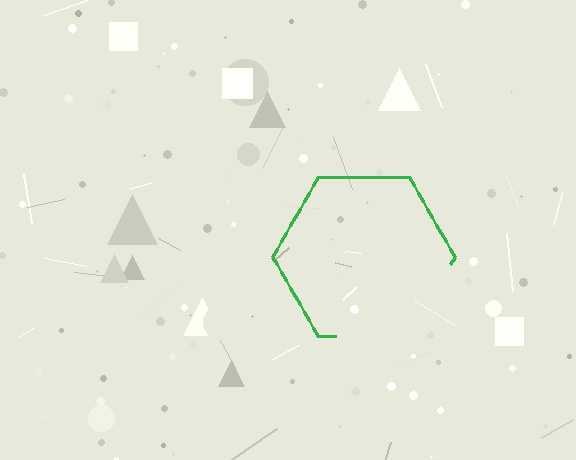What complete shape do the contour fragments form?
The contour fragments form a hexagon.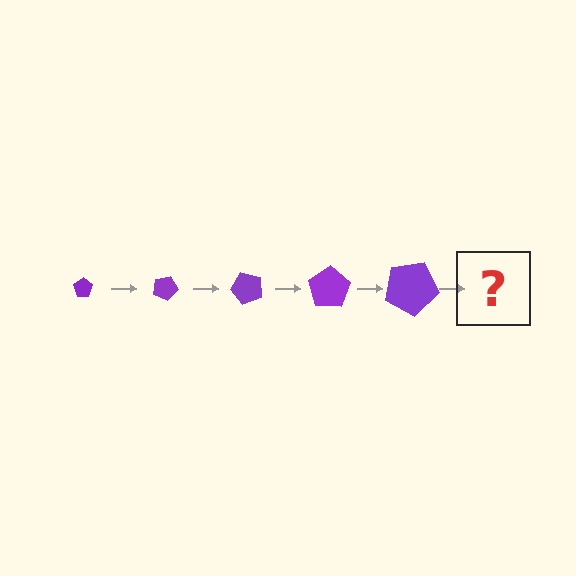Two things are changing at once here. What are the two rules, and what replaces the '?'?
The two rules are that the pentagon grows larger each step and it rotates 25 degrees each step. The '?' should be a pentagon, larger than the previous one and rotated 125 degrees from the start.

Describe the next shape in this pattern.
It should be a pentagon, larger than the previous one and rotated 125 degrees from the start.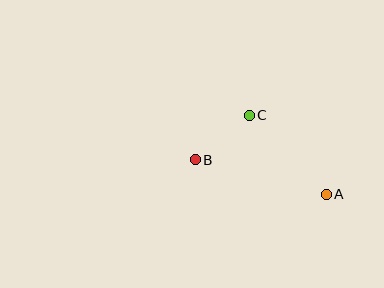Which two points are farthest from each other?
Points A and B are farthest from each other.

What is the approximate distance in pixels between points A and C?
The distance between A and C is approximately 110 pixels.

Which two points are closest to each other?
Points B and C are closest to each other.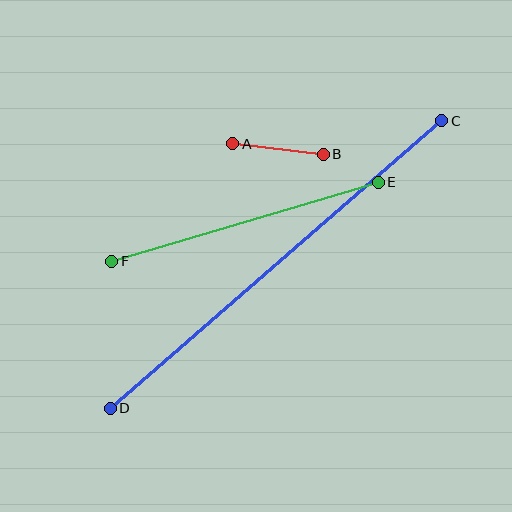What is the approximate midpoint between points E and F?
The midpoint is at approximately (245, 222) pixels.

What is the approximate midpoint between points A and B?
The midpoint is at approximately (278, 149) pixels.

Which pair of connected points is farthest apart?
Points C and D are farthest apart.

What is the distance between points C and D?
The distance is approximately 439 pixels.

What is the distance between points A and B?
The distance is approximately 91 pixels.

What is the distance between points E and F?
The distance is approximately 278 pixels.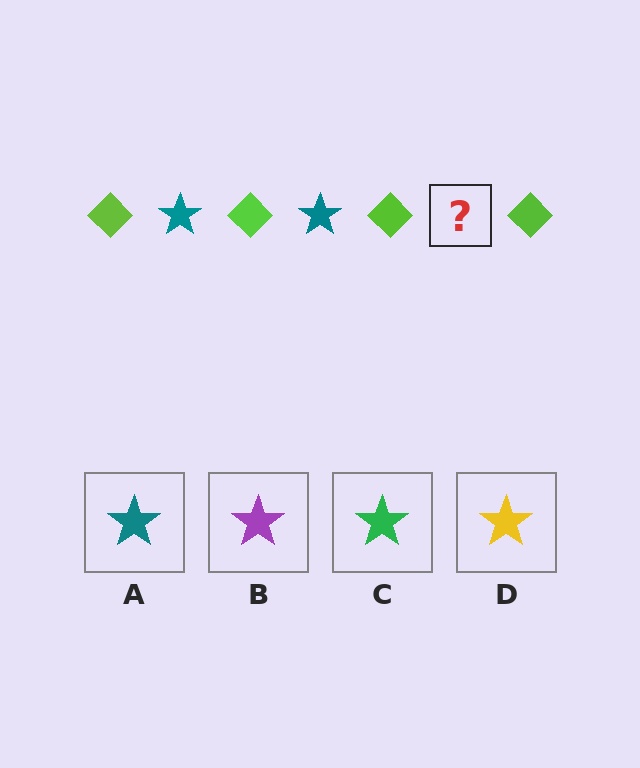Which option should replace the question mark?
Option A.